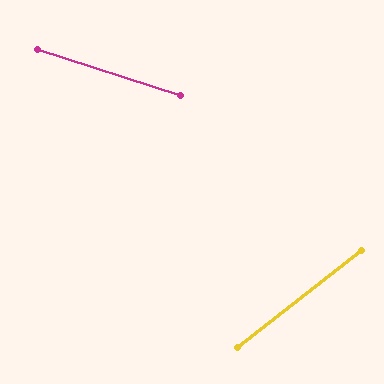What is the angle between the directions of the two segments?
Approximately 56 degrees.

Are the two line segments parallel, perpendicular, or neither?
Neither parallel nor perpendicular — they differ by about 56°.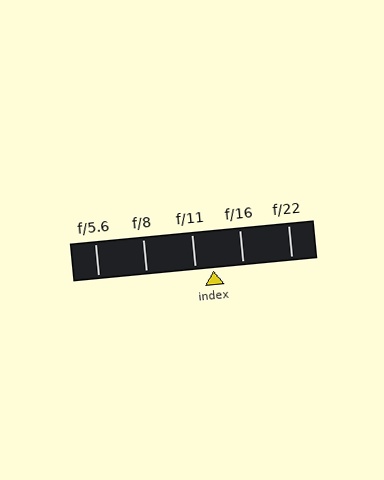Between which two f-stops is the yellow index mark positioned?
The index mark is between f/11 and f/16.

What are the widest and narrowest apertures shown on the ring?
The widest aperture shown is f/5.6 and the narrowest is f/22.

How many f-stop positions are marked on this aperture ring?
There are 5 f-stop positions marked.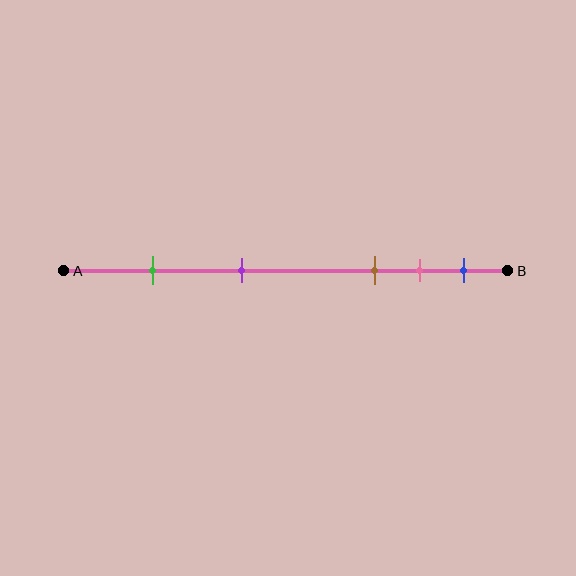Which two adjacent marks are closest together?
The pink and blue marks are the closest adjacent pair.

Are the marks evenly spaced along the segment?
No, the marks are not evenly spaced.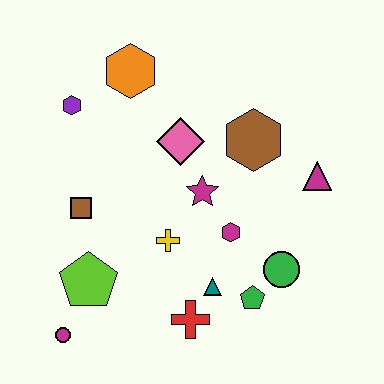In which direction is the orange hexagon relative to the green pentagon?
The orange hexagon is above the green pentagon.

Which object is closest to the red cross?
The teal triangle is closest to the red cross.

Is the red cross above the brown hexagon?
No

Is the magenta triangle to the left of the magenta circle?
No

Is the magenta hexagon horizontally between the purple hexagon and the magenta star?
No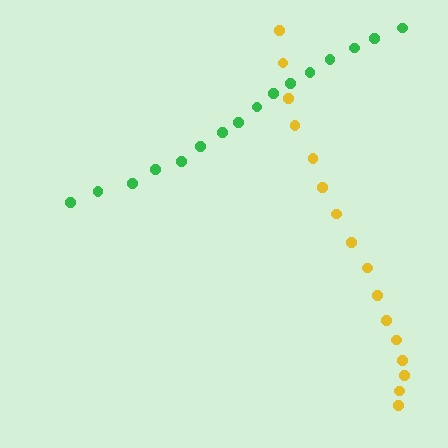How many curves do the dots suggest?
There are 2 distinct paths.